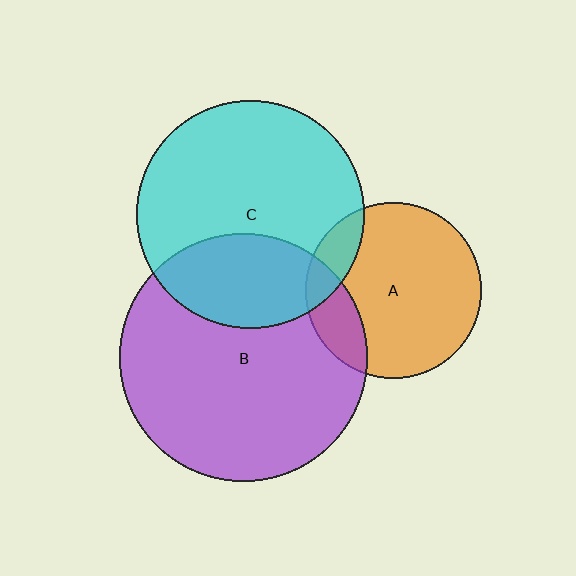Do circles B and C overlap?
Yes.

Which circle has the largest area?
Circle B (purple).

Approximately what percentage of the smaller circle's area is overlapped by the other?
Approximately 30%.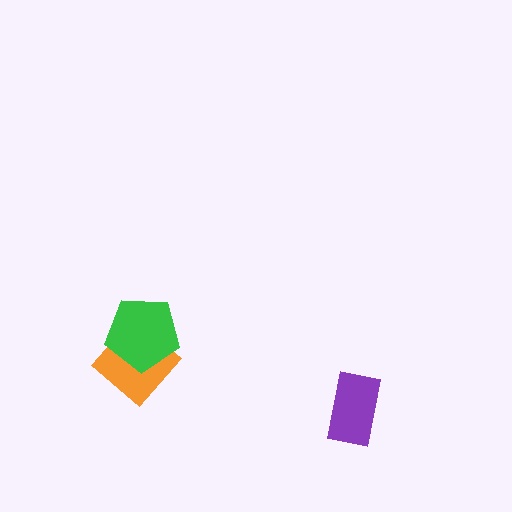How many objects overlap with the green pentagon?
1 object overlaps with the green pentagon.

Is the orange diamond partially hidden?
Yes, it is partially covered by another shape.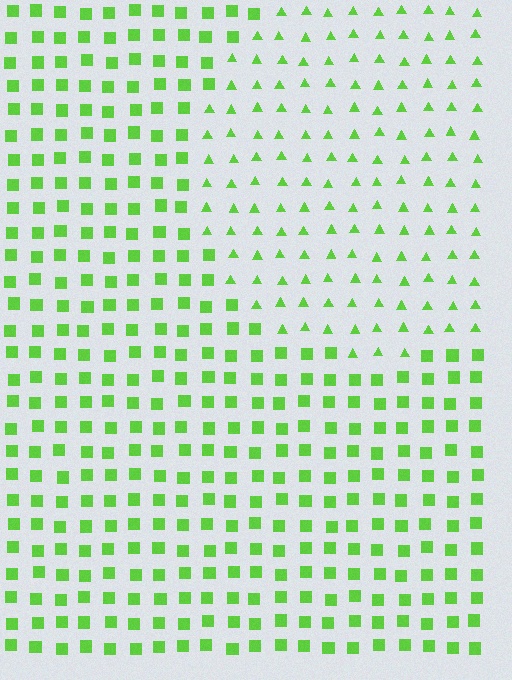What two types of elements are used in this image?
The image uses triangles inside the circle region and squares outside it.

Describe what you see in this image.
The image is filled with small lime elements arranged in a uniform grid. A circle-shaped region contains triangles, while the surrounding area contains squares. The boundary is defined purely by the change in element shape.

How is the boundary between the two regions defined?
The boundary is defined by a change in element shape: triangles inside vs. squares outside. All elements share the same color and spacing.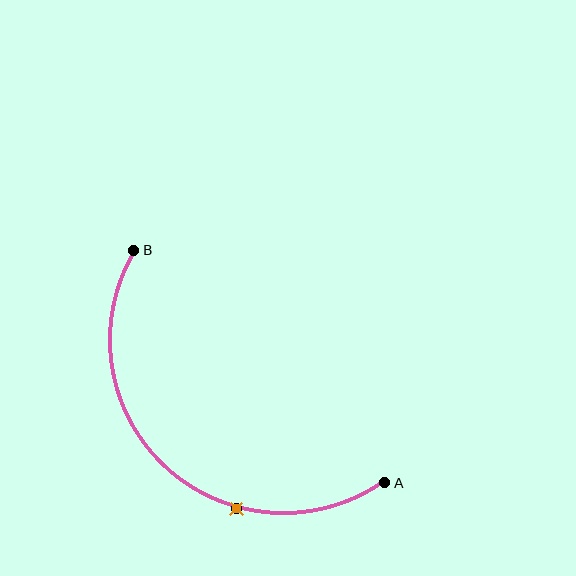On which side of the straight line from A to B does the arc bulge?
The arc bulges below and to the left of the straight line connecting A and B.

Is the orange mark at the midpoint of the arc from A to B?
No. The orange mark lies on the arc but is closer to endpoint A. The arc midpoint would be at the point on the curve equidistant along the arc from both A and B.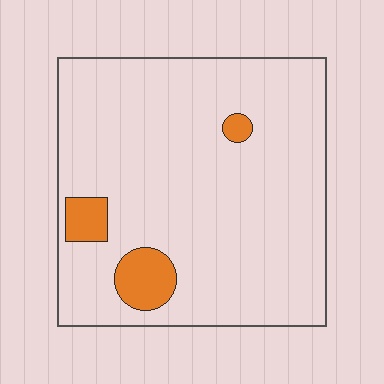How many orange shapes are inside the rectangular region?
3.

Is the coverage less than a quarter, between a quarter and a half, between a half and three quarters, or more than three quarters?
Less than a quarter.